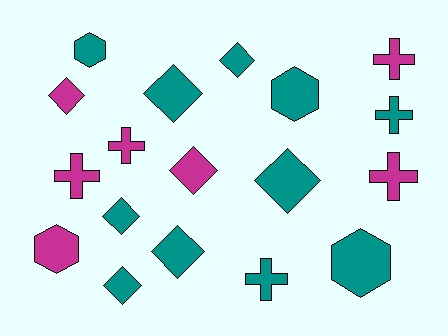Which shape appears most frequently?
Diamond, with 8 objects.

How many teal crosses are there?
There are 2 teal crosses.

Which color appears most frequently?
Teal, with 11 objects.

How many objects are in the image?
There are 18 objects.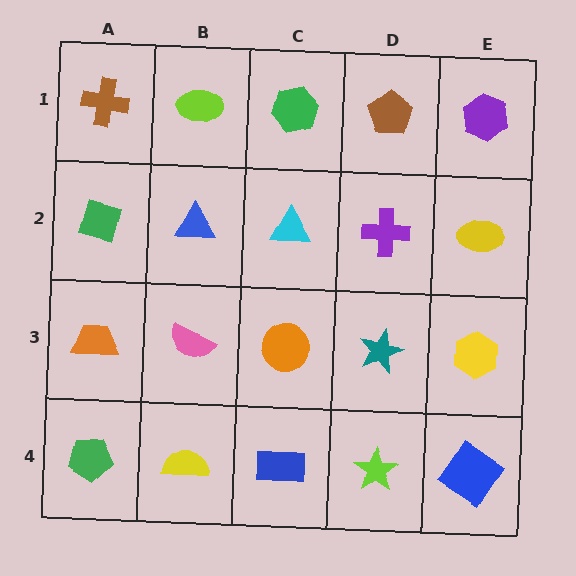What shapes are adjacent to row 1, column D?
A purple cross (row 2, column D), a green hexagon (row 1, column C), a purple hexagon (row 1, column E).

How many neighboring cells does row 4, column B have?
3.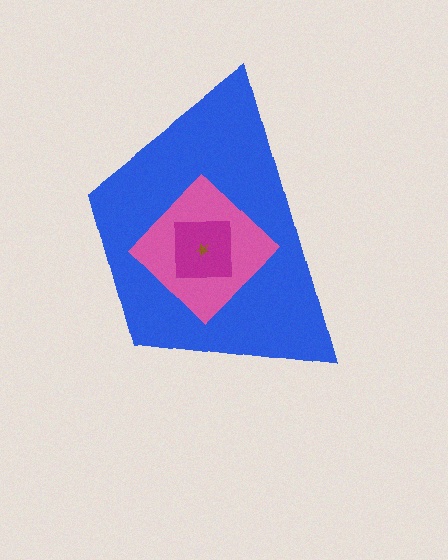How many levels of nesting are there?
4.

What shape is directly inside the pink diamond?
The magenta square.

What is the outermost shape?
The blue trapezoid.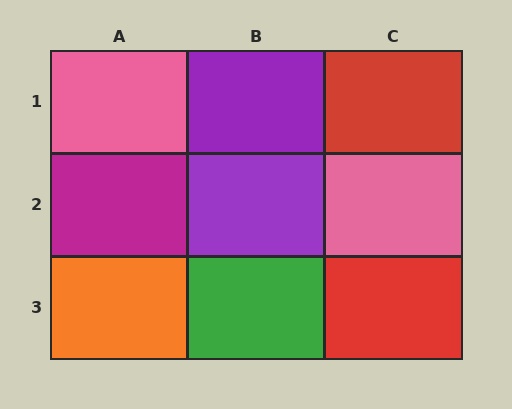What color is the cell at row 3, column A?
Orange.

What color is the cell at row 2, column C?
Pink.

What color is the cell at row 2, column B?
Purple.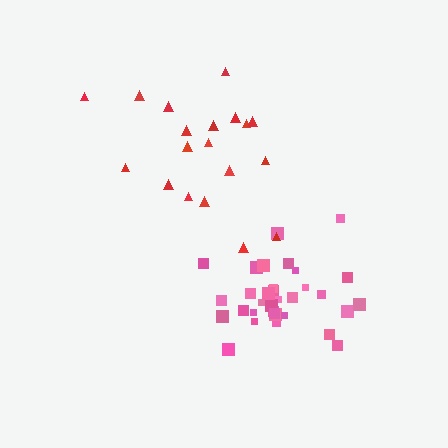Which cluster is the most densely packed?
Pink.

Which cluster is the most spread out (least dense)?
Red.